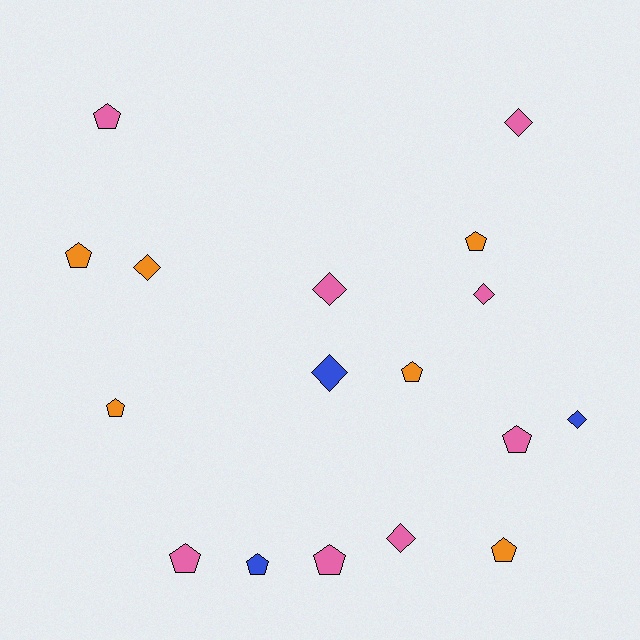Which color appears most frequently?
Pink, with 8 objects.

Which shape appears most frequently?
Pentagon, with 10 objects.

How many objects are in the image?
There are 17 objects.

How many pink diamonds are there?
There are 4 pink diamonds.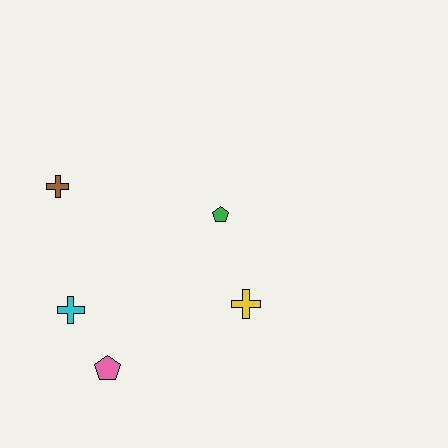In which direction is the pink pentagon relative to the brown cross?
The pink pentagon is below the brown cross.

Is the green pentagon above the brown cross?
No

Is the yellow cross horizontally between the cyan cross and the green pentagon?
No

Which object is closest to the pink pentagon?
The cyan cross is closest to the pink pentagon.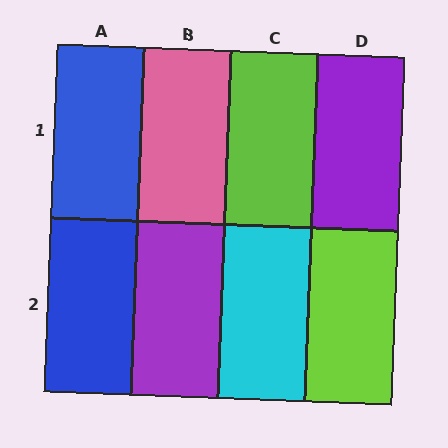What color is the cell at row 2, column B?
Purple.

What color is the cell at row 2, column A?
Blue.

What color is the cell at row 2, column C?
Cyan.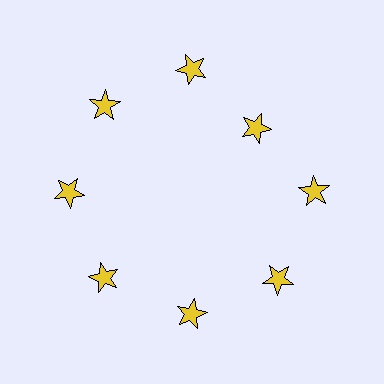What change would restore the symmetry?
The symmetry would be restored by moving it outward, back onto the ring so that all 8 stars sit at equal angles and equal distance from the center.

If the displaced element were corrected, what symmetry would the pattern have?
It would have 8-fold rotational symmetry — the pattern would map onto itself every 45 degrees.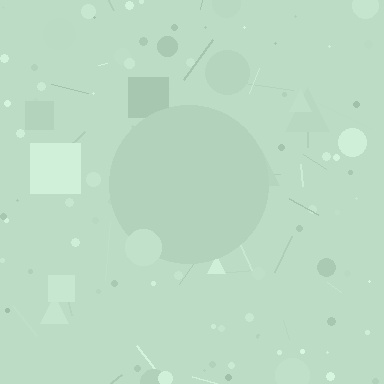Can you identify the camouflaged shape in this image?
The camouflaged shape is a circle.